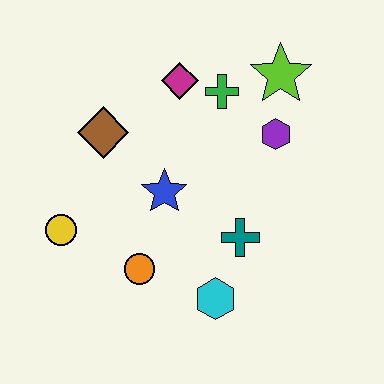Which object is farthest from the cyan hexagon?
The lime star is farthest from the cyan hexagon.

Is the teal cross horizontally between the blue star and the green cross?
No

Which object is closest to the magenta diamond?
The green cross is closest to the magenta diamond.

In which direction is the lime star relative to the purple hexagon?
The lime star is above the purple hexagon.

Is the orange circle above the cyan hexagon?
Yes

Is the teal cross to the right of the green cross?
Yes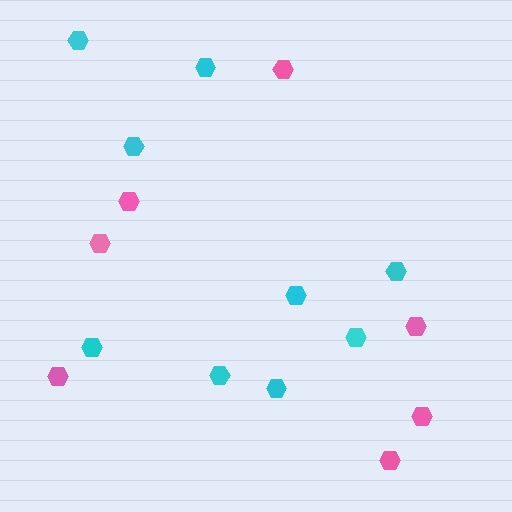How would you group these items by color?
There are 2 groups: one group of pink hexagons (7) and one group of cyan hexagons (9).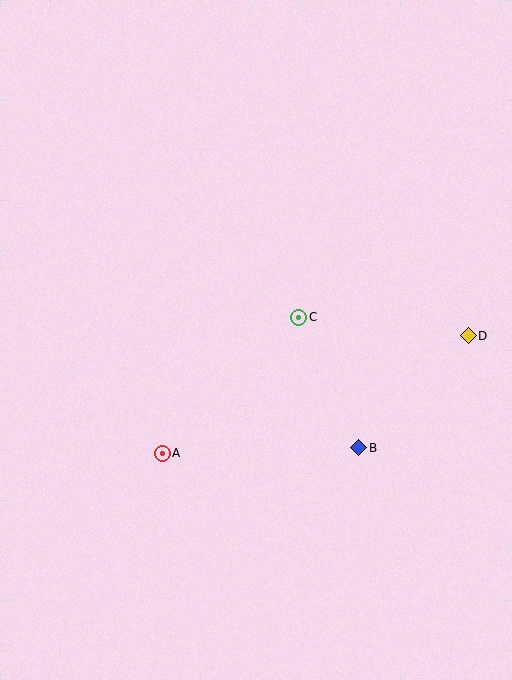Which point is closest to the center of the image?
Point C at (299, 317) is closest to the center.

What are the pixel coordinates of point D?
Point D is at (468, 336).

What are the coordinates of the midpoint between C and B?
The midpoint between C and B is at (329, 382).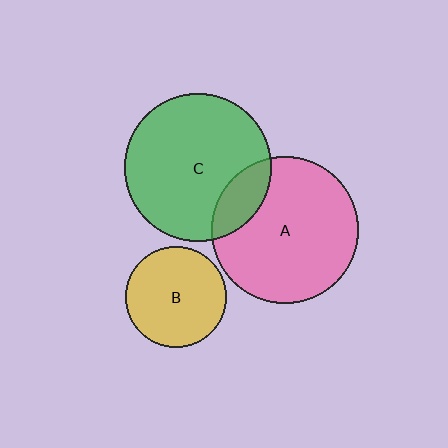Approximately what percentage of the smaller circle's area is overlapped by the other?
Approximately 15%.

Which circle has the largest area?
Circle C (green).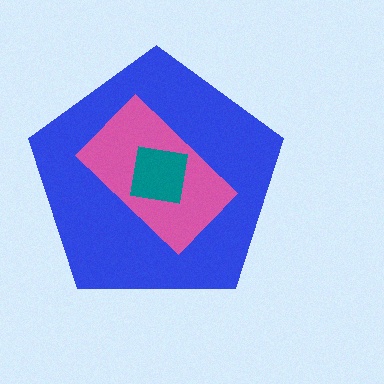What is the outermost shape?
The blue pentagon.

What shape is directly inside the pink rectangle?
The teal square.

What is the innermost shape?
The teal square.